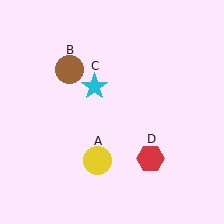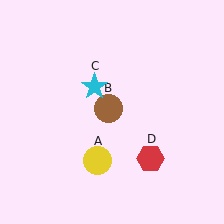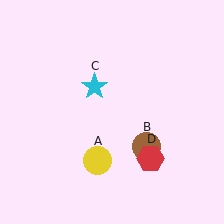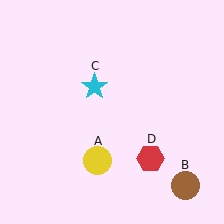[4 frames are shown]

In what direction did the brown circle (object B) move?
The brown circle (object B) moved down and to the right.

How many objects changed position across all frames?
1 object changed position: brown circle (object B).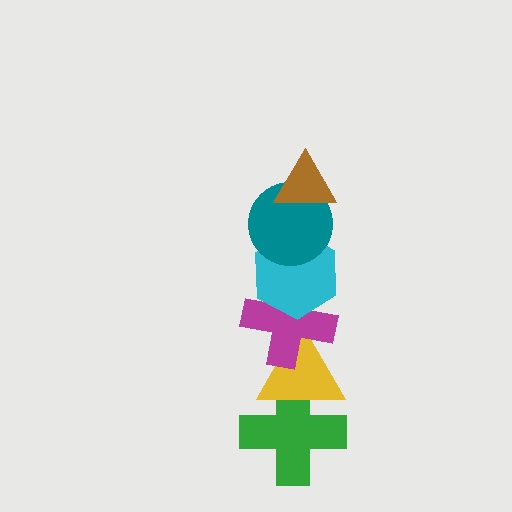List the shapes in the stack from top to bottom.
From top to bottom: the brown triangle, the teal circle, the cyan hexagon, the magenta cross, the yellow triangle, the green cross.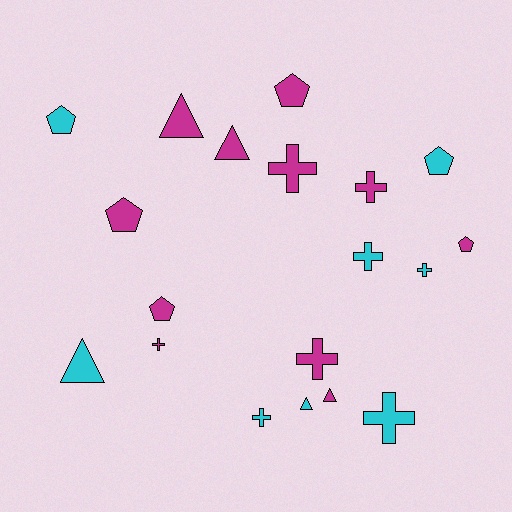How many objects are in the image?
There are 19 objects.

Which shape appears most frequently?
Cross, with 8 objects.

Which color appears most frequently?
Magenta, with 11 objects.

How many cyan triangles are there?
There are 2 cyan triangles.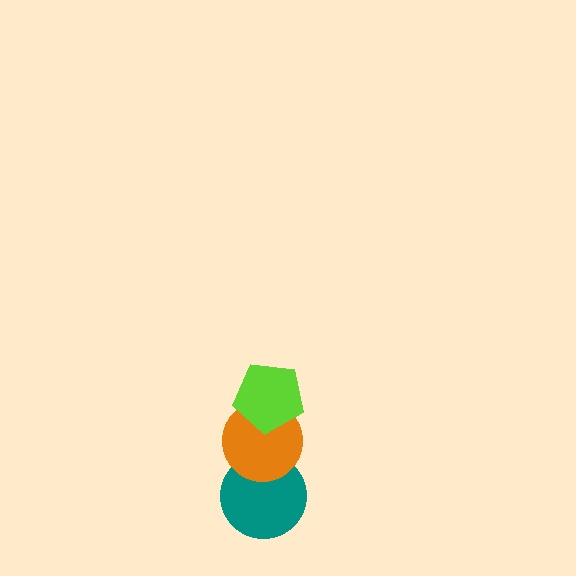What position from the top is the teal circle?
The teal circle is 3rd from the top.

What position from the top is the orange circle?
The orange circle is 2nd from the top.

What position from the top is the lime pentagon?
The lime pentagon is 1st from the top.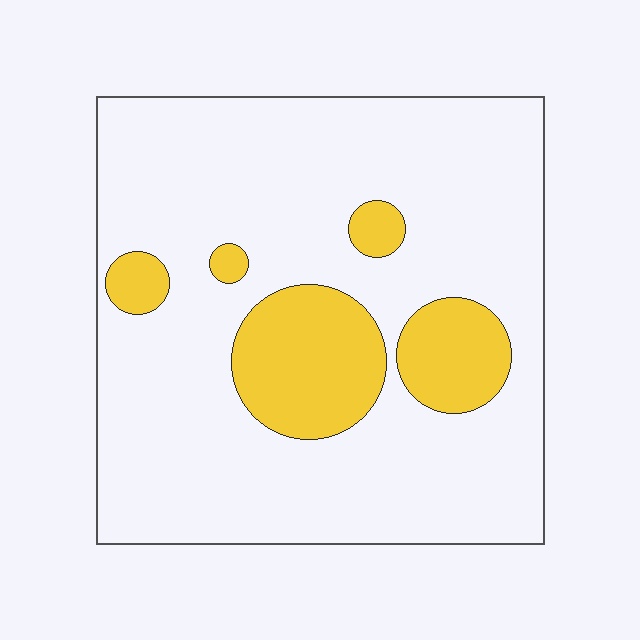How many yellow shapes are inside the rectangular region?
5.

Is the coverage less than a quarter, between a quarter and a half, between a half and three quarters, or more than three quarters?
Less than a quarter.